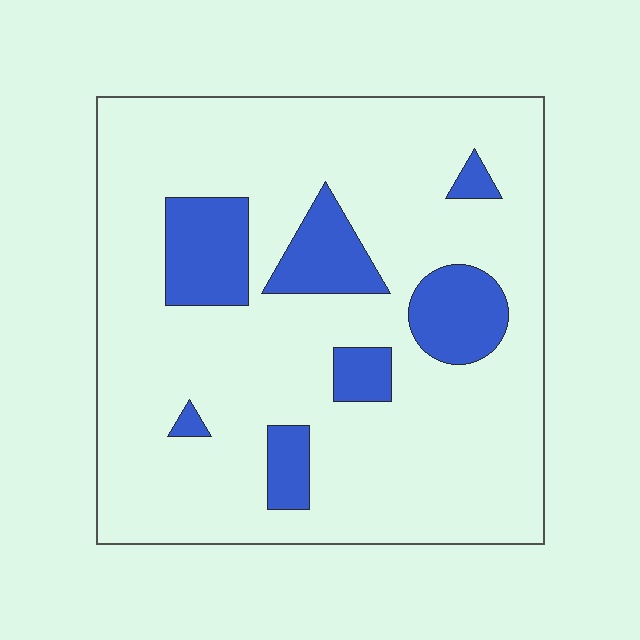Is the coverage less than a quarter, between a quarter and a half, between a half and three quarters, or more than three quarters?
Less than a quarter.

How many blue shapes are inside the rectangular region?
7.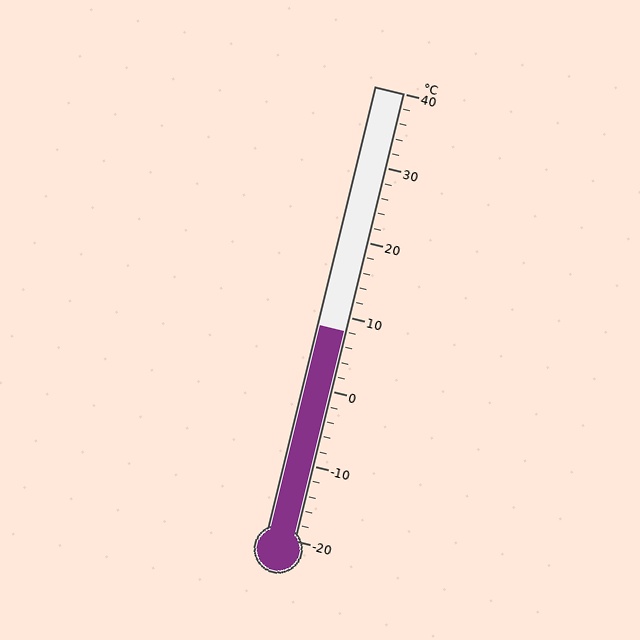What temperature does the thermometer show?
The thermometer shows approximately 8°C.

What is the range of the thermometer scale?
The thermometer scale ranges from -20°C to 40°C.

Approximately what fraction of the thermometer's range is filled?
The thermometer is filled to approximately 45% of its range.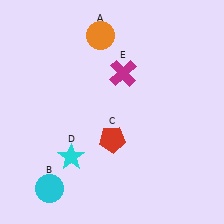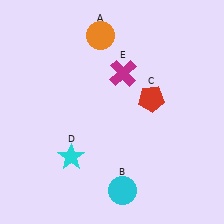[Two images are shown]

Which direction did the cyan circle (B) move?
The cyan circle (B) moved right.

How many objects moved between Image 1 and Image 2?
2 objects moved between the two images.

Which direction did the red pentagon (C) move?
The red pentagon (C) moved up.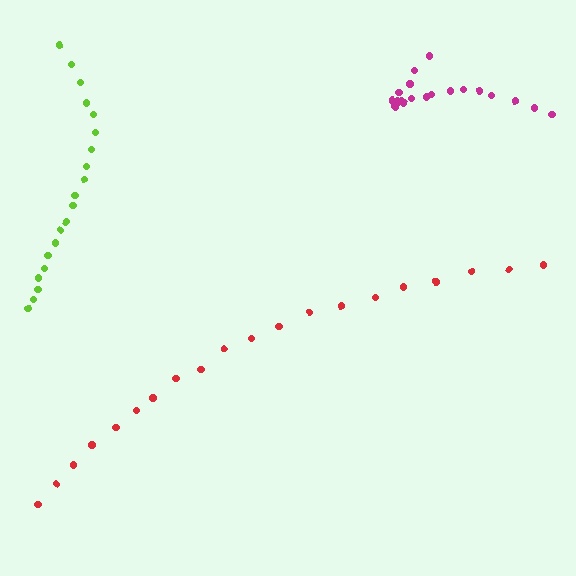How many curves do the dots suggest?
There are 3 distinct paths.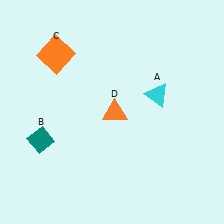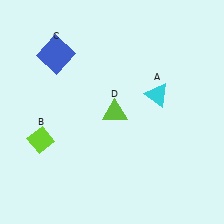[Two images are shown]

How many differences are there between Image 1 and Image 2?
There are 3 differences between the two images.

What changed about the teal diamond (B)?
In Image 1, B is teal. In Image 2, it changed to lime.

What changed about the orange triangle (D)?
In Image 1, D is orange. In Image 2, it changed to lime.